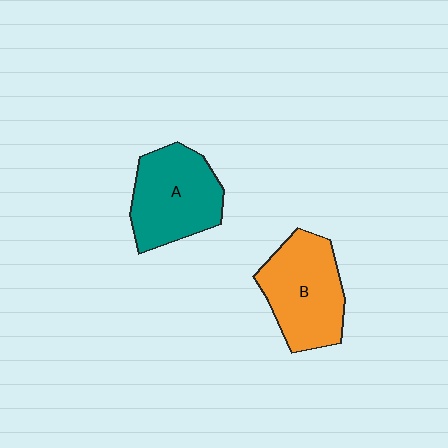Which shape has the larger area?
Shape B (orange).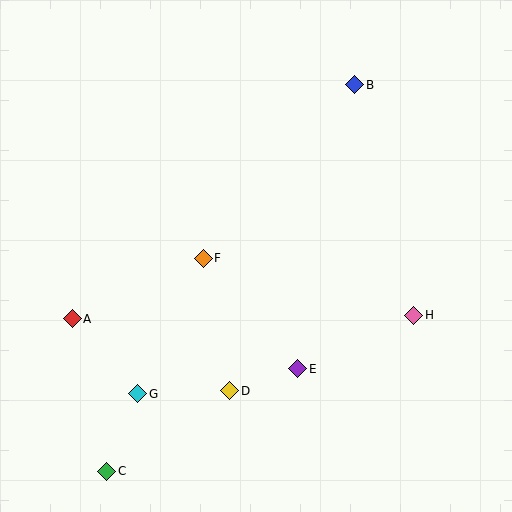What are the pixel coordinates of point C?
Point C is at (106, 471).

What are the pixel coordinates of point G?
Point G is at (138, 394).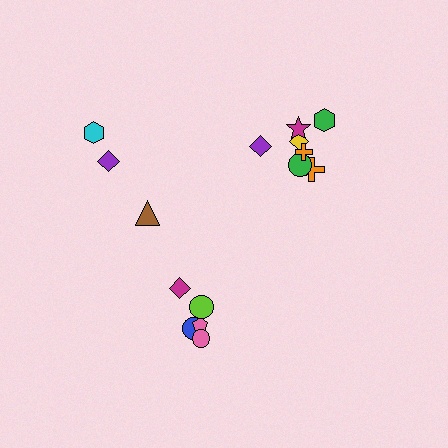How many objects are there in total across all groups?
There are 16 objects.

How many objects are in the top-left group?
There are 3 objects.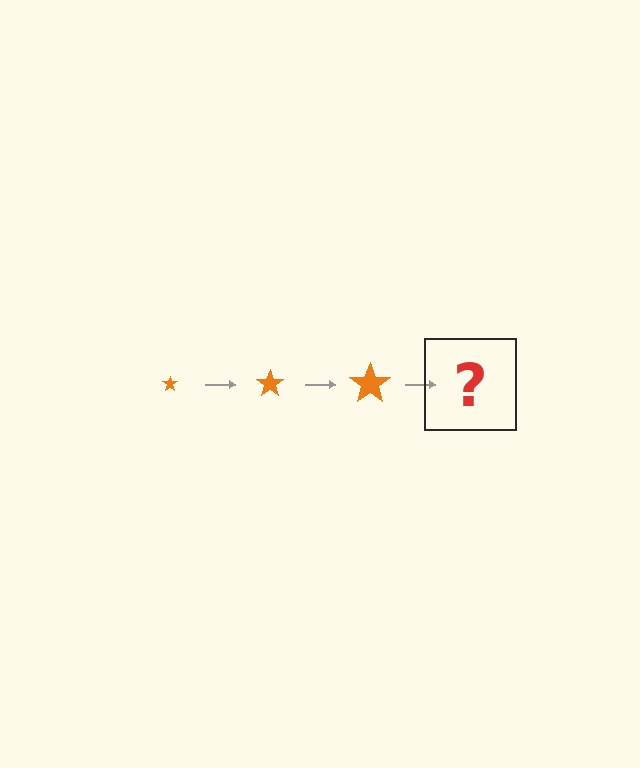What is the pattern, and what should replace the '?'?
The pattern is that the star gets progressively larger each step. The '?' should be an orange star, larger than the previous one.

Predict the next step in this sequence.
The next step is an orange star, larger than the previous one.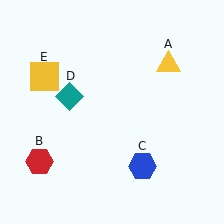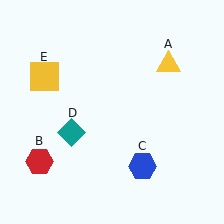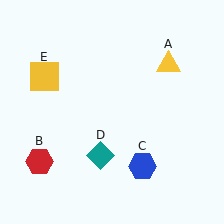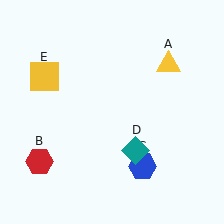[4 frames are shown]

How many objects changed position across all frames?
1 object changed position: teal diamond (object D).